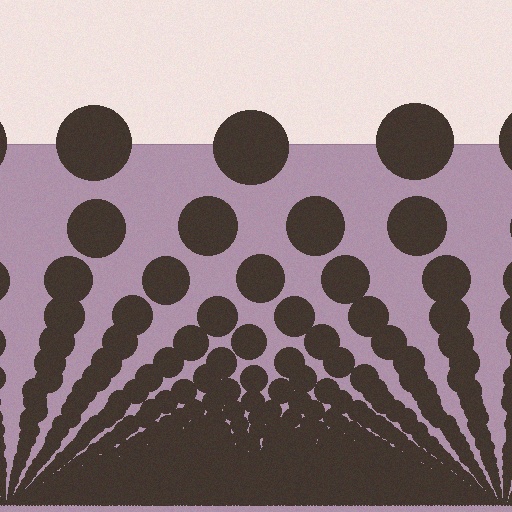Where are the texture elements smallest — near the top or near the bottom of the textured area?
Near the bottom.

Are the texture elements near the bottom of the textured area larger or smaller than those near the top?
Smaller. The gradient is inverted — elements near the bottom are smaller and denser.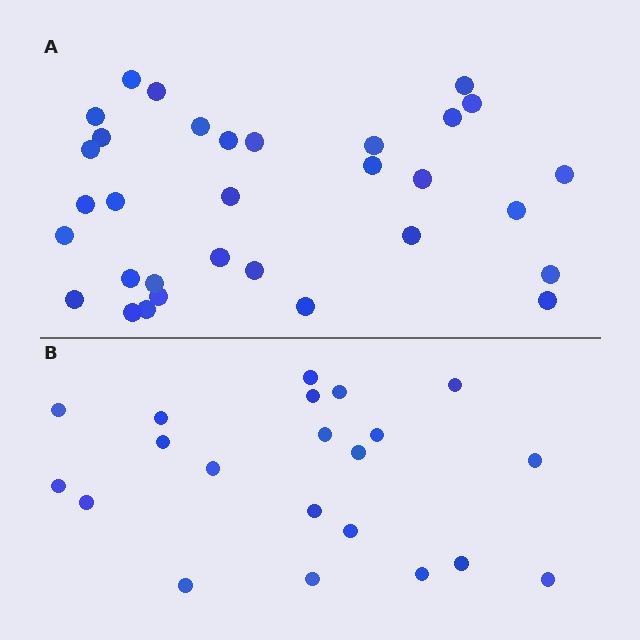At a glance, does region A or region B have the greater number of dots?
Region A (the top region) has more dots.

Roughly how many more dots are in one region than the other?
Region A has roughly 12 or so more dots than region B.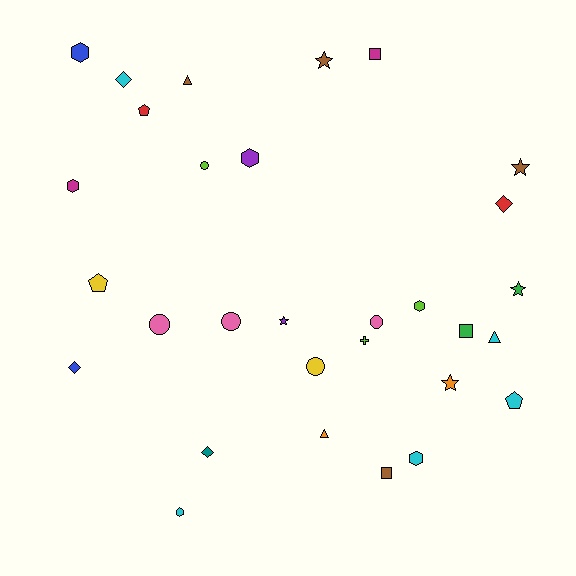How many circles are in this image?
There are 5 circles.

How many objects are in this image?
There are 30 objects.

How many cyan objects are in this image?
There are 5 cyan objects.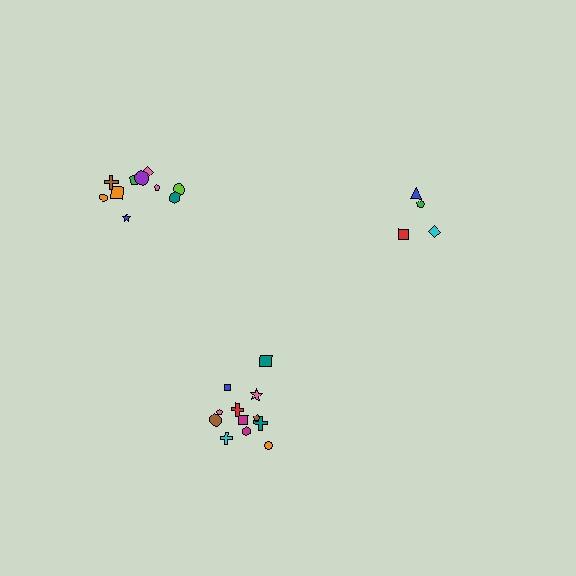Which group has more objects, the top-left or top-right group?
The top-left group.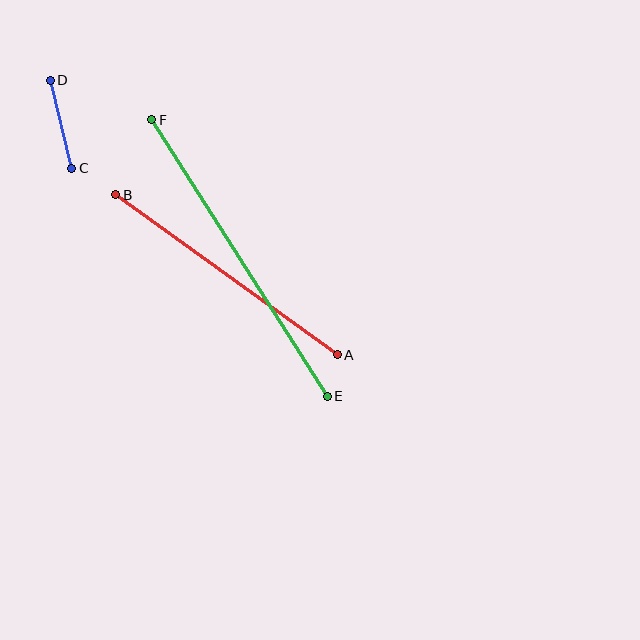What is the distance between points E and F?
The distance is approximately 328 pixels.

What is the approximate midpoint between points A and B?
The midpoint is at approximately (227, 275) pixels.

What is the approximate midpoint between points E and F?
The midpoint is at approximately (239, 258) pixels.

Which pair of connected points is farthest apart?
Points E and F are farthest apart.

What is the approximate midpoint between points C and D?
The midpoint is at approximately (61, 124) pixels.